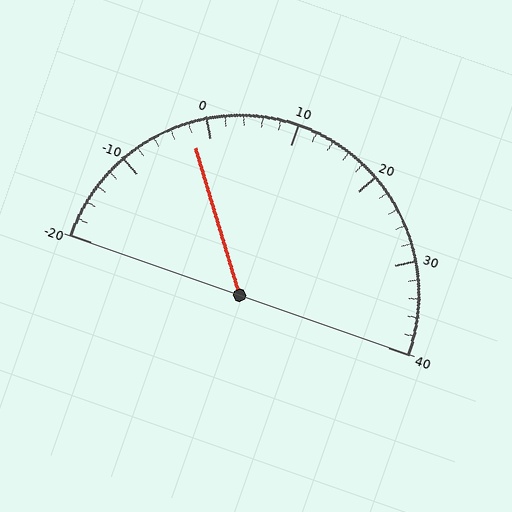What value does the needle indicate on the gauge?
The needle indicates approximately -2.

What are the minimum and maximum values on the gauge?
The gauge ranges from -20 to 40.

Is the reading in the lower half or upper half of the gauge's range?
The reading is in the lower half of the range (-20 to 40).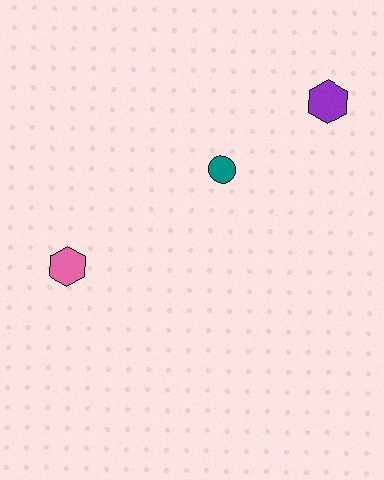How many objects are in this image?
There are 3 objects.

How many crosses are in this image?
There are no crosses.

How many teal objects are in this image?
There is 1 teal object.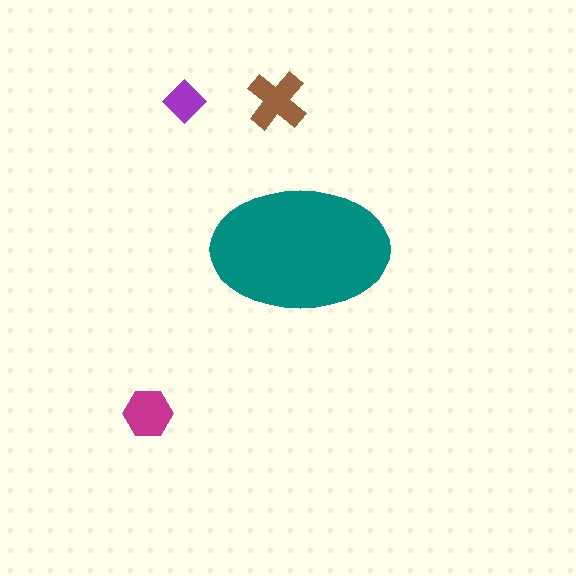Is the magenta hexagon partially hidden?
No, the magenta hexagon is fully visible.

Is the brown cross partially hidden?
No, the brown cross is fully visible.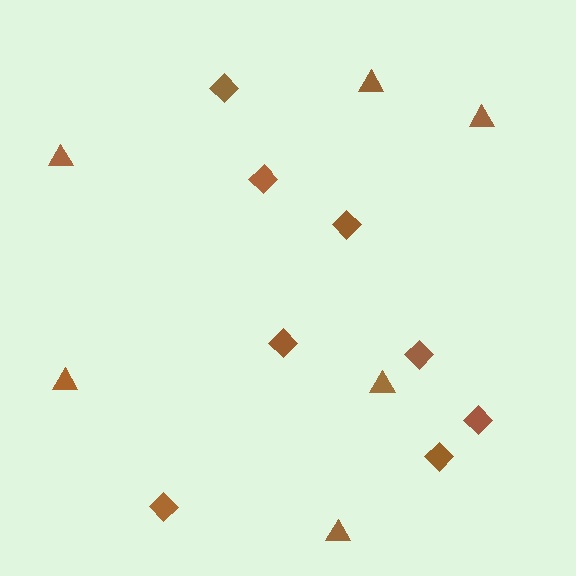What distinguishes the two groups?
There are 2 groups: one group of triangles (6) and one group of diamonds (8).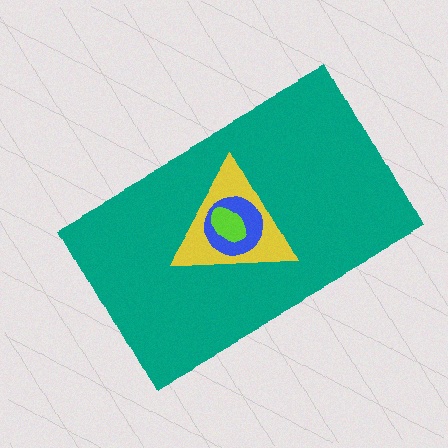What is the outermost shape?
The teal rectangle.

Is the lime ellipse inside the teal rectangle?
Yes.